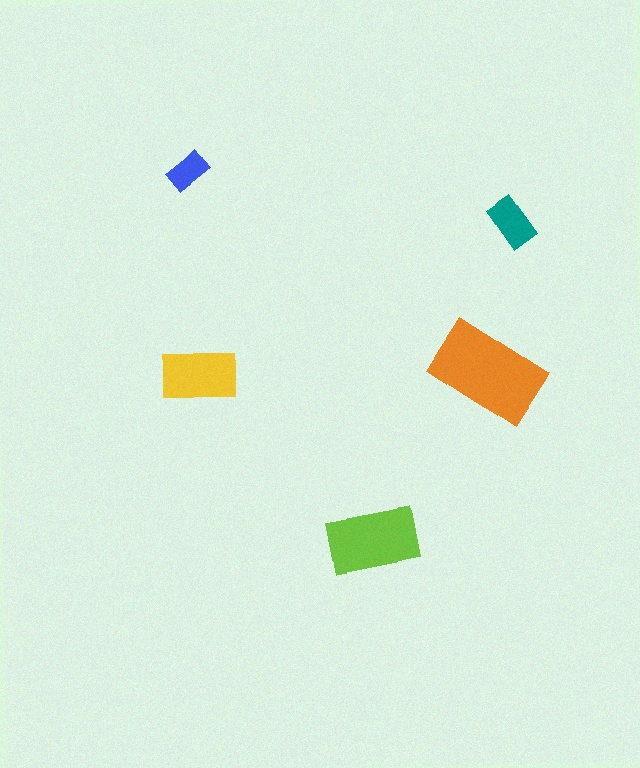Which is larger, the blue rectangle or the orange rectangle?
The orange one.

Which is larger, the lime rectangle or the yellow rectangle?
The lime one.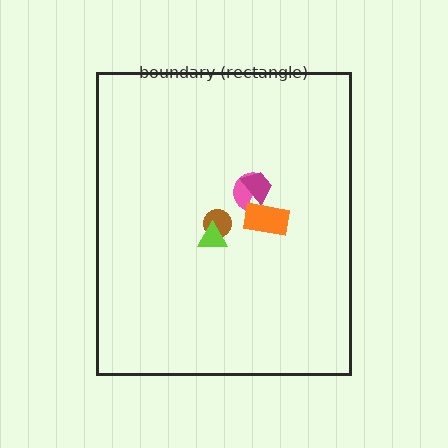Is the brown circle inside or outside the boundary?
Inside.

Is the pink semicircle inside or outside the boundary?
Inside.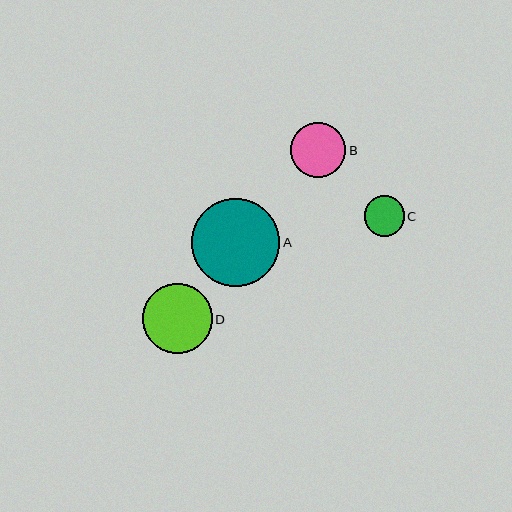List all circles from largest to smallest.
From largest to smallest: A, D, B, C.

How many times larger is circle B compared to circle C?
Circle B is approximately 1.4 times the size of circle C.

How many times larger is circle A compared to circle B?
Circle A is approximately 1.6 times the size of circle B.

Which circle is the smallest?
Circle C is the smallest with a size of approximately 40 pixels.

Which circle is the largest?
Circle A is the largest with a size of approximately 88 pixels.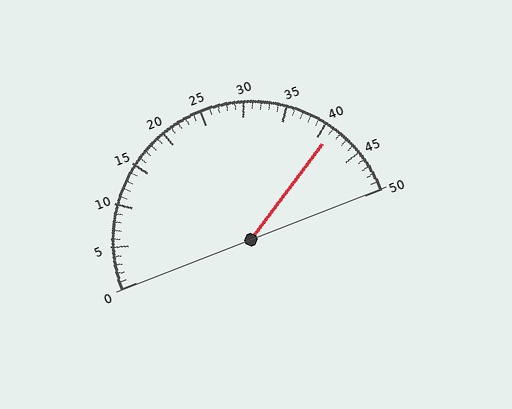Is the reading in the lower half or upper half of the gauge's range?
The reading is in the upper half of the range (0 to 50).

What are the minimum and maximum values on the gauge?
The gauge ranges from 0 to 50.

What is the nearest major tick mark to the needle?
The nearest major tick mark is 40.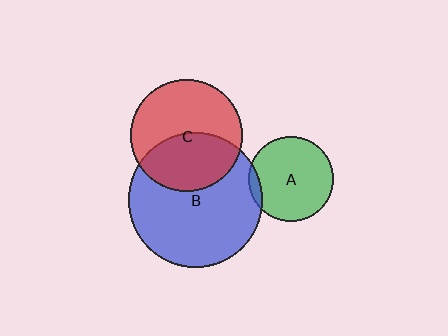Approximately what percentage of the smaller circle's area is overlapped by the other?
Approximately 5%.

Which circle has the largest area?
Circle B (blue).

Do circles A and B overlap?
Yes.